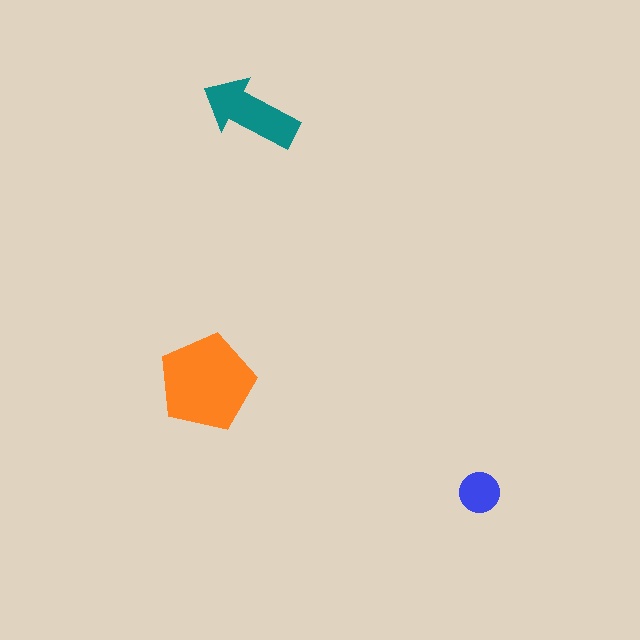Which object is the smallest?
The blue circle.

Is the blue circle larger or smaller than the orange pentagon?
Smaller.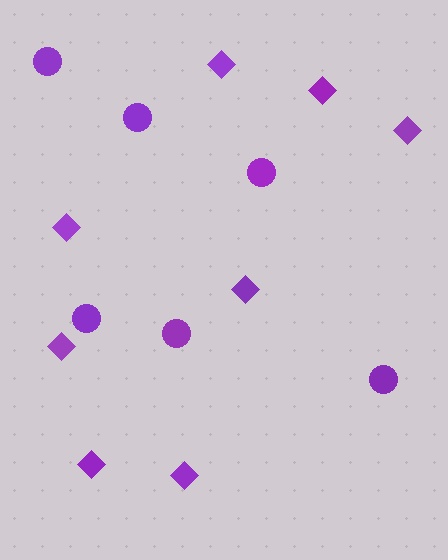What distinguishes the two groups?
There are 2 groups: one group of diamonds (8) and one group of circles (6).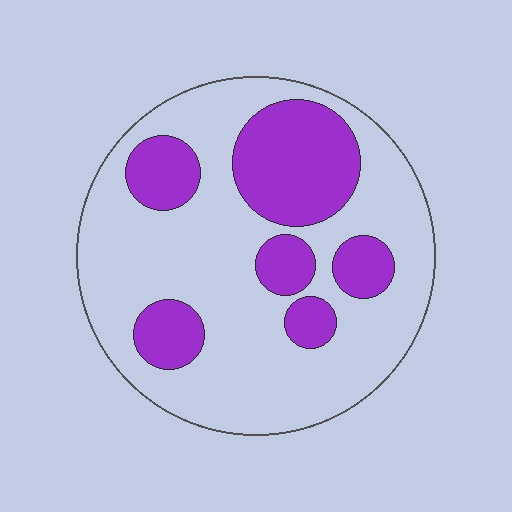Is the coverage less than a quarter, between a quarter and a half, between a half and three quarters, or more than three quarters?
Between a quarter and a half.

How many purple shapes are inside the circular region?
6.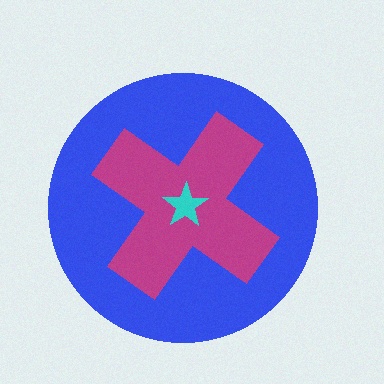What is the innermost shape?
The cyan star.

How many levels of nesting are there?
3.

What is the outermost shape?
The blue circle.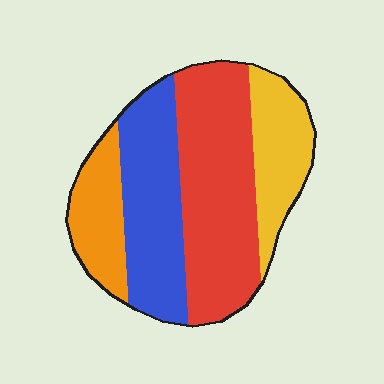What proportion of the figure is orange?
Orange covers about 15% of the figure.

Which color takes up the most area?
Red, at roughly 40%.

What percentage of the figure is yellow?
Yellow takes up between a sixth and a third of the figure.